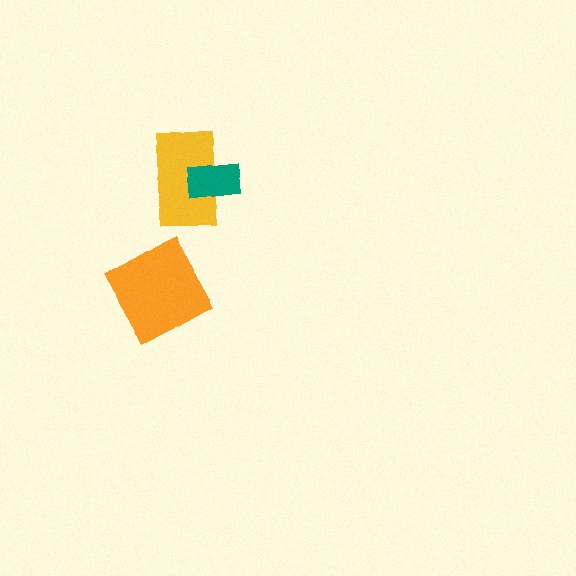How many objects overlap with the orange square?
0 objects overlap with the orange square.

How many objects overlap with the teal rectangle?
1 object overlaps with the teal rectangle.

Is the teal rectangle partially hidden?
No, no other shape covers it.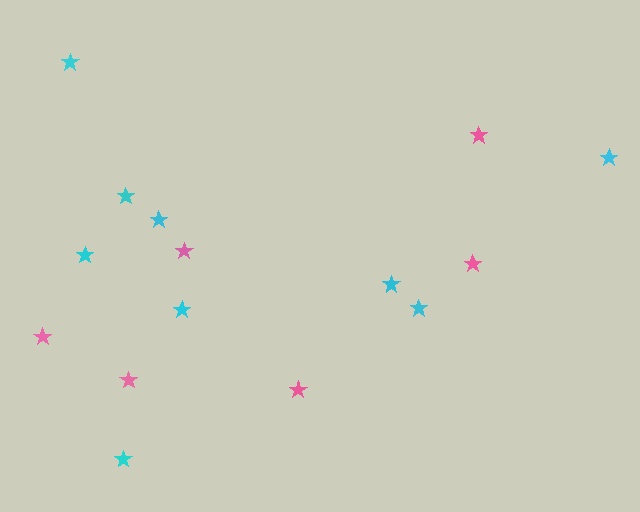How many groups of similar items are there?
There are 2 groups: one group of pink stars (6) and one group of cyan stars (9).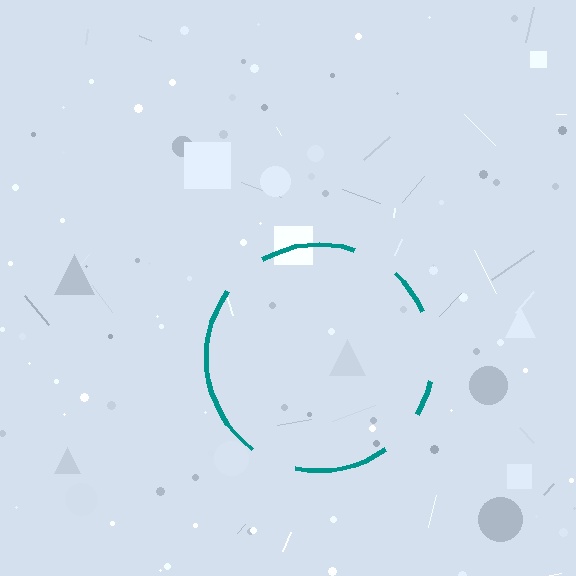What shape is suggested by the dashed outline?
The dashed outline suggests a circle.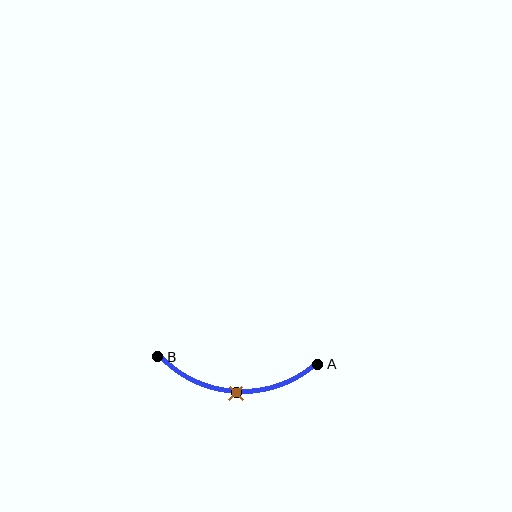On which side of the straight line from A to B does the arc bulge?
The arc bulges below the straight line connecting A and B.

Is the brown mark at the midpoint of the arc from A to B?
Yes. The brown mark lies on the arc at equal arc-length from both A and B — it is the arc midpoint.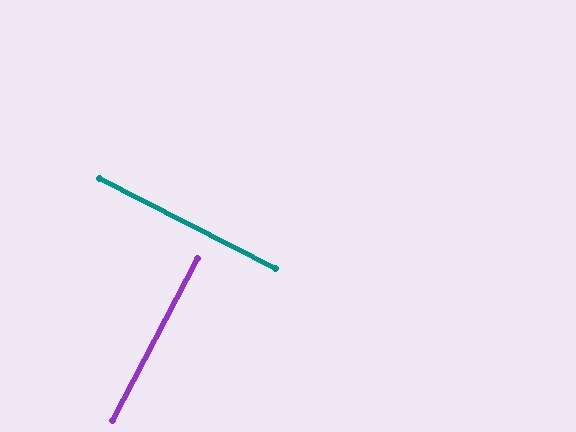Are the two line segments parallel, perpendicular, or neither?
Perpendicular — they meet at approximately 90°.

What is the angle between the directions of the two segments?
Approximately 90 degrees.